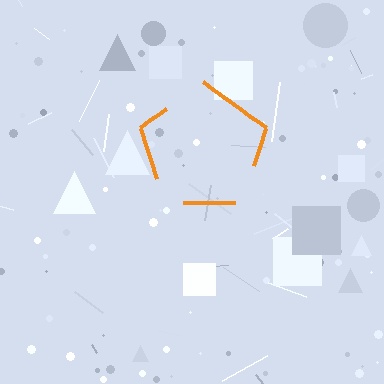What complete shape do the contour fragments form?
The contour fragments form a pentagon.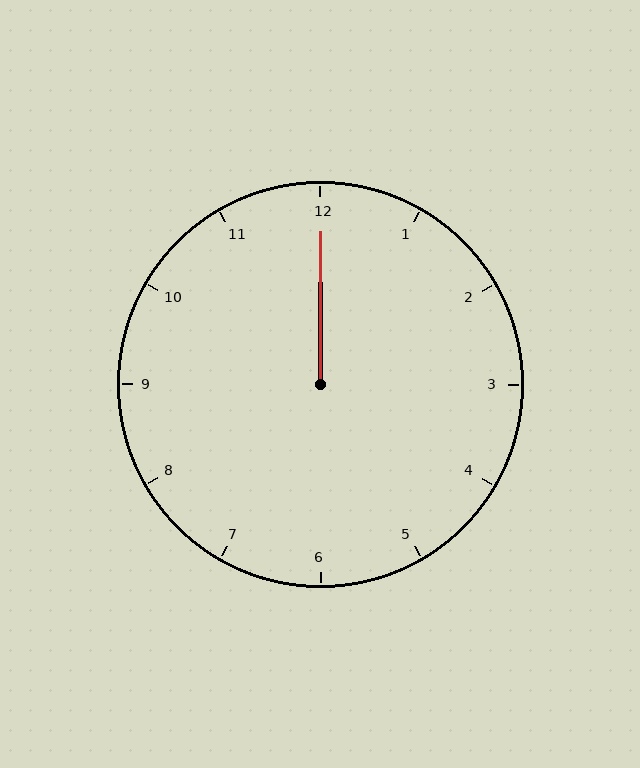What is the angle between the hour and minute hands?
Approximately 0 degrees.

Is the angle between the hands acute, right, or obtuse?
It is acute.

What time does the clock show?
12:00.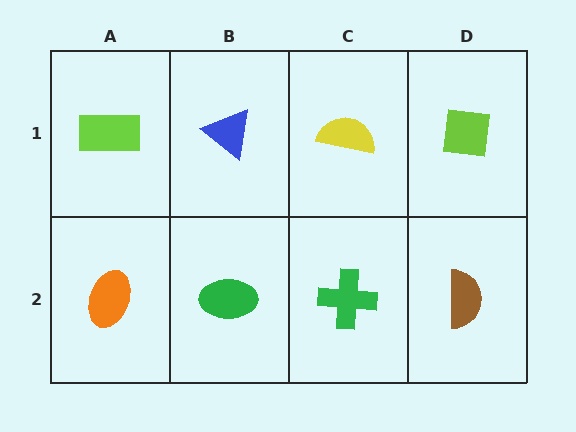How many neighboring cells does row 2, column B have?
3.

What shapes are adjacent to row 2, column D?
A lime square (row 1, column D), a green cross (row 2, column C).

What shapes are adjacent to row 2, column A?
A lime rectangle (row 1, column A), a green ellipse (row 2, column B).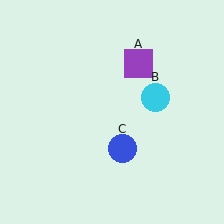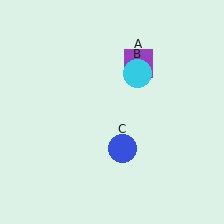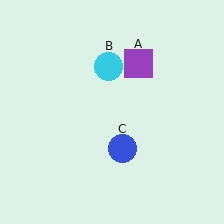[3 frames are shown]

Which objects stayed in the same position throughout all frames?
Purple square (object A) and blue circle (object C) remained stationary.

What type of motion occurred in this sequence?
The cyan circle (object B) rotated counterclockwise around the center of the scene.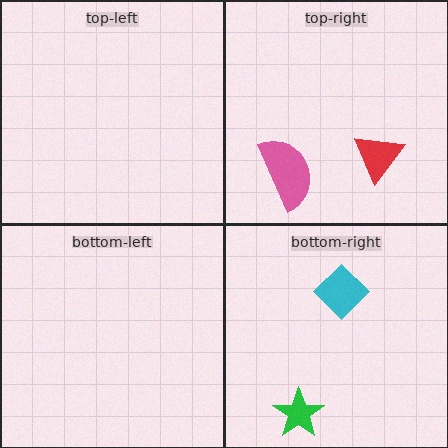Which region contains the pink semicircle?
The top-right region.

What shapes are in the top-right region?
The pink semicircle, the red triangle.